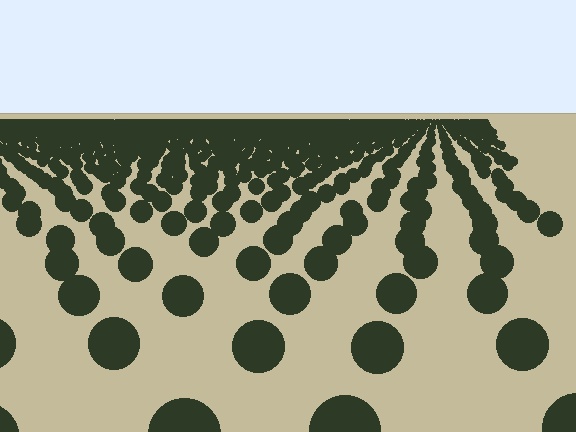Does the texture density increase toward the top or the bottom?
Density increases toward the top.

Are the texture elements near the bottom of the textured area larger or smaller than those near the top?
Larger. Near the bottom, elements are closer to the viewer and appear at a bigger on-screen size.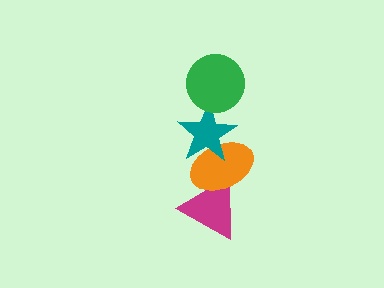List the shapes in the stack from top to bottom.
From top to bottom: the green circle, the teal star, the orange ellipse, the magenta triangle.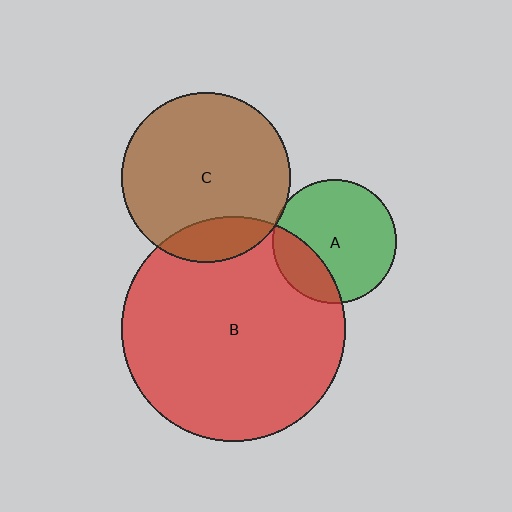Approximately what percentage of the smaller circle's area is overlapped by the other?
Approximately 5%.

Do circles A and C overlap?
Yes.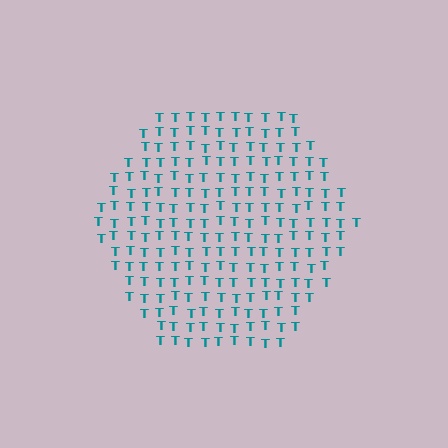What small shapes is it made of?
It is made of small letter T's.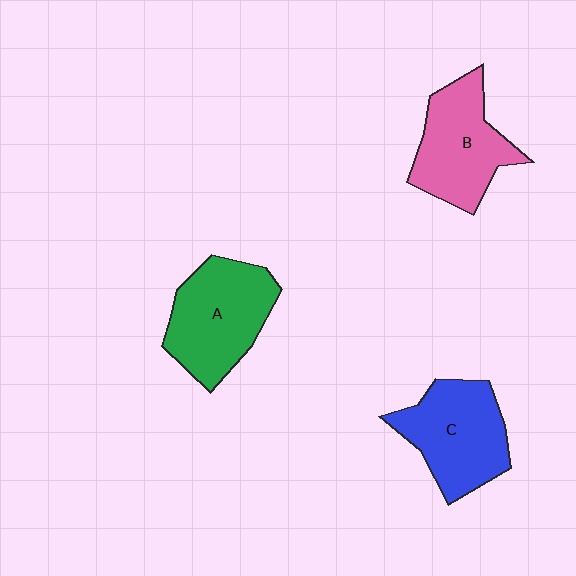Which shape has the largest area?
Shape A (green).